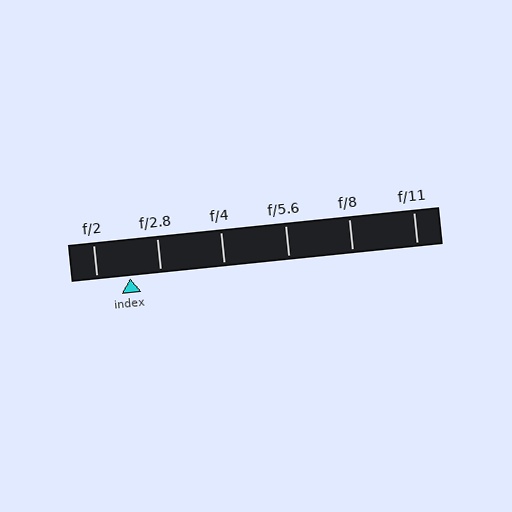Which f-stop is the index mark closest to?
The index mark is closest to f/2.8.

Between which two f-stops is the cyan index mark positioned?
The index mark is between f/2 and f/2.8.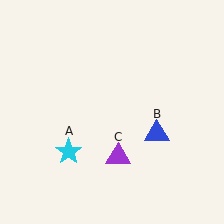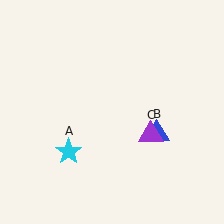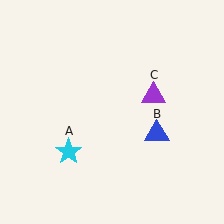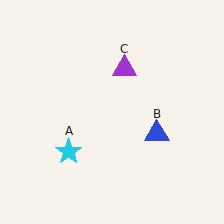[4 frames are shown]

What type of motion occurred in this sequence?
The purple triangle (object C) rotated counterclockwise around the center of the scene.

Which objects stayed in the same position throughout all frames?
Cyan star (object A) and blue triangle (object B) remained stationary.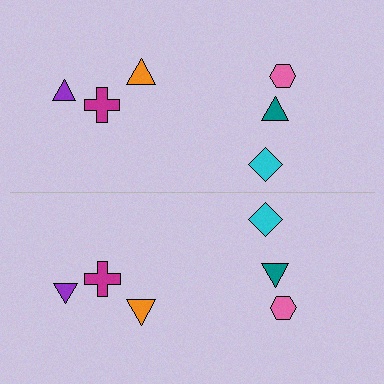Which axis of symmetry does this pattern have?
The pattern has a horizontal axis of symmetry running through the center of the image.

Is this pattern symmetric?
Yes, this pattern has bilateral (reflection) symmetry.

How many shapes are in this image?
There are 12 shapes in this image.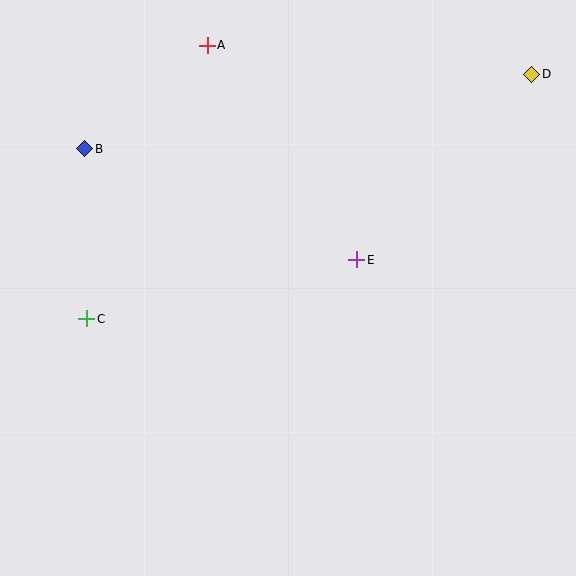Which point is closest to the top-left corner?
Point B is closest to the top-left corner.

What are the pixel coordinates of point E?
Point E is at (357, 260).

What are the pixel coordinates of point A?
Point A is at (207, 45).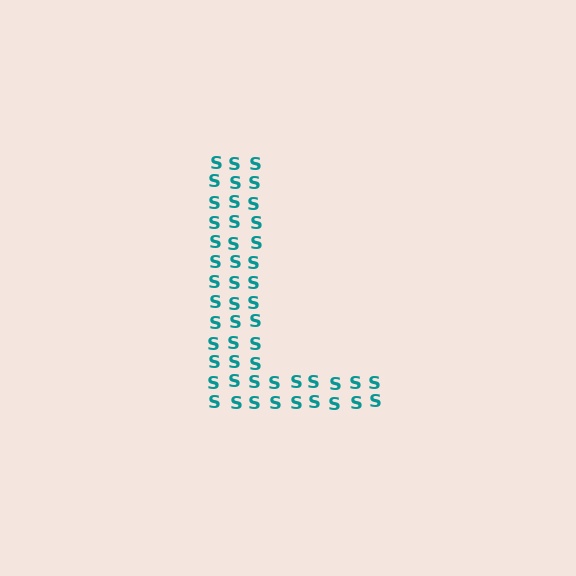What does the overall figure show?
The overall figure shows the letter L.